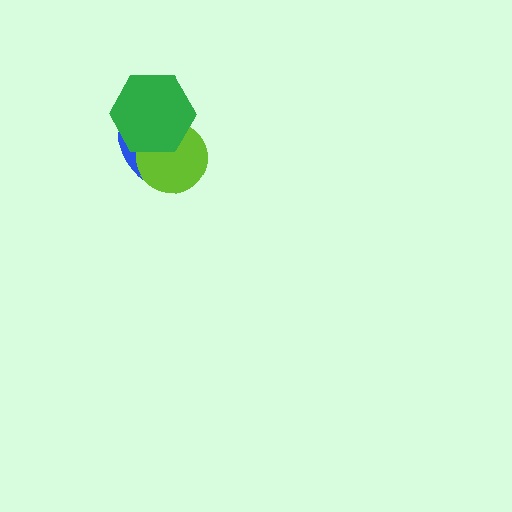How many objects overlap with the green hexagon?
2 objects overlap with the green hexagon.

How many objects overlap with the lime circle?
2 objects overlap with the lime circle.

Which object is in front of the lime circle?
The green hexagon is in front of the lime circle.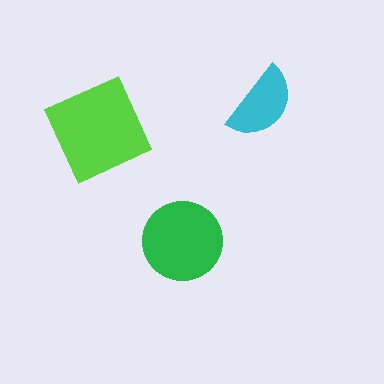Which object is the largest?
The lime square.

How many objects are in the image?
There are 3 objects in the image.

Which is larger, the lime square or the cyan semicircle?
The lime square.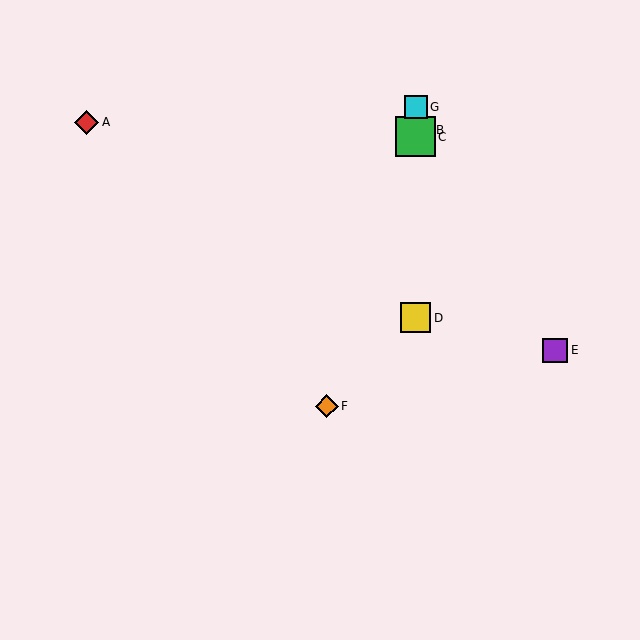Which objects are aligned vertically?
Objects B, C, D, G are aligned vertically.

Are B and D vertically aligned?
Yes, both are at x≈416.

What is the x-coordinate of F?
Object F is at x≈327.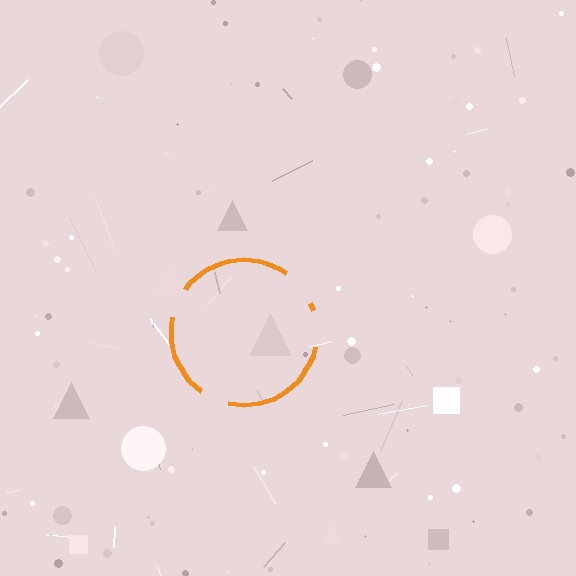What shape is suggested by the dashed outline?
The dashed outline suggests a circle.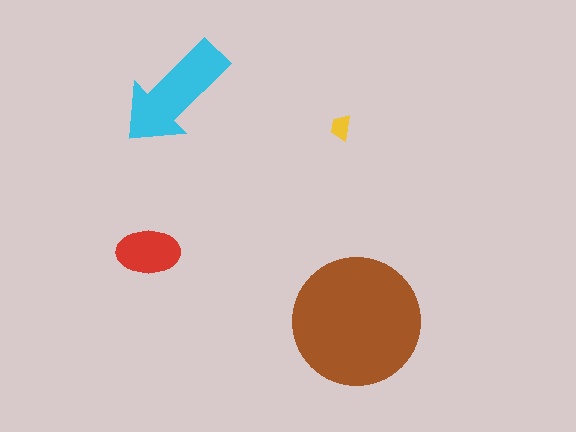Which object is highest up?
The cyan arrow is topmost.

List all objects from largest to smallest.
The brown circle, the cyan arrow, the red ellipse, the yellow trapezoid.